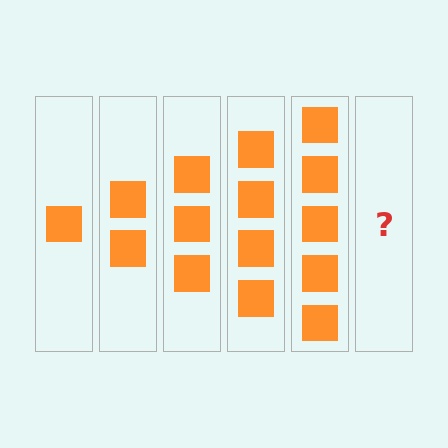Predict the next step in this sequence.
The next step is 6 squares.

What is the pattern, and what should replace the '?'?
The pattern is that each step adds one more square. The '?' should be 6 squares.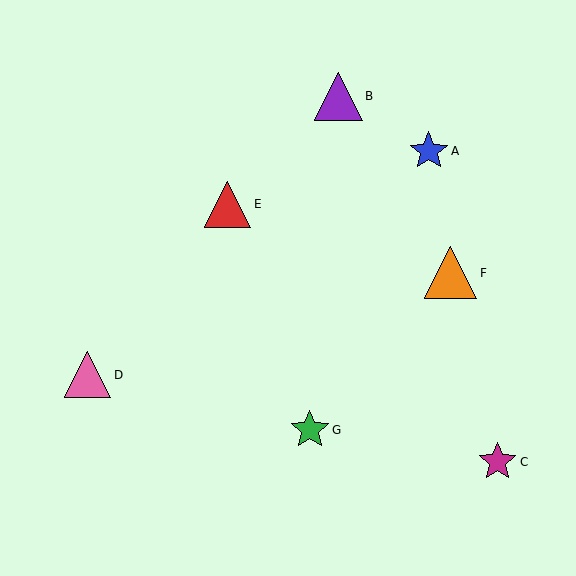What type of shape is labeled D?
Shape D is a pink triangle.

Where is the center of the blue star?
The center of the blue star is at (429, 151).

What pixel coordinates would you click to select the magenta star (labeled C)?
Click at (498, 462) to select the magenta star C.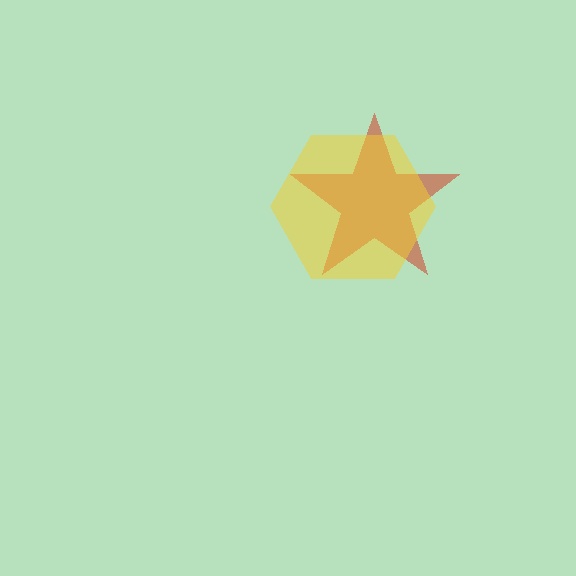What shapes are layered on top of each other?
The layered shapes are: a red star, a yellow hexagon.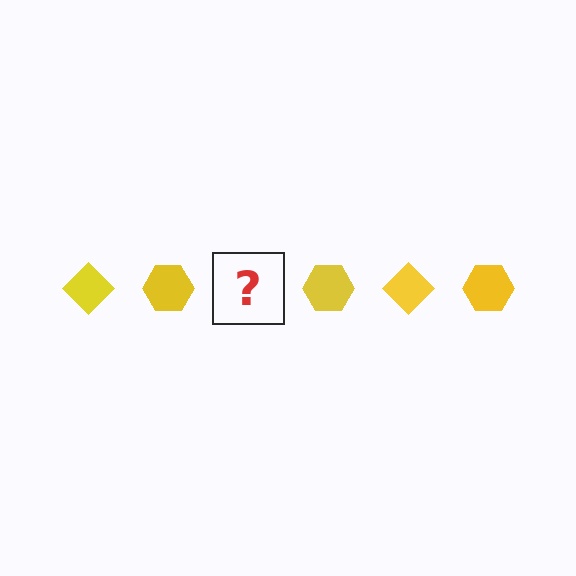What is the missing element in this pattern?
The missing element is a yellow diamond.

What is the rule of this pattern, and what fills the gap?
The rule is that the pattern cycles through diamond, hexagon shapes in yellow. The gap should be filled with a yellow diamond.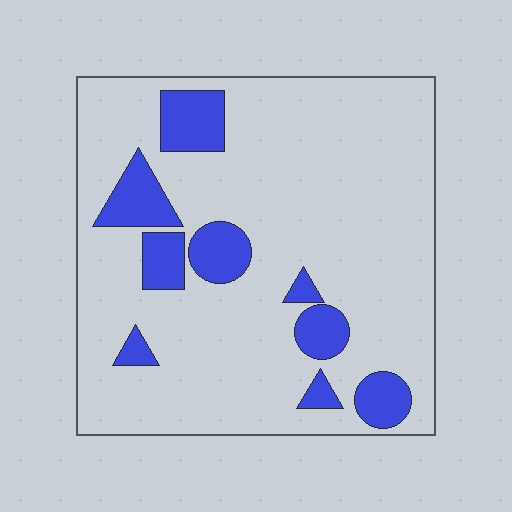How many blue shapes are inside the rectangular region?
9.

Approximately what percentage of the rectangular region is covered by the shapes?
Approximately 15%.